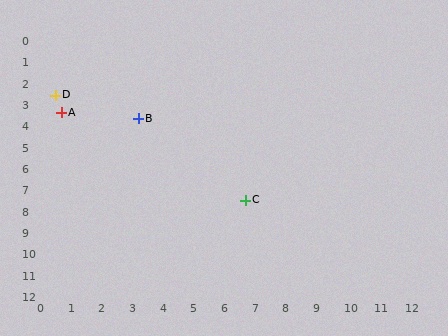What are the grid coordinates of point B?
Point B is at approximately (3.2, 3.7).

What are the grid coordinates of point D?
Point D is at approximately (0.5, 2.6).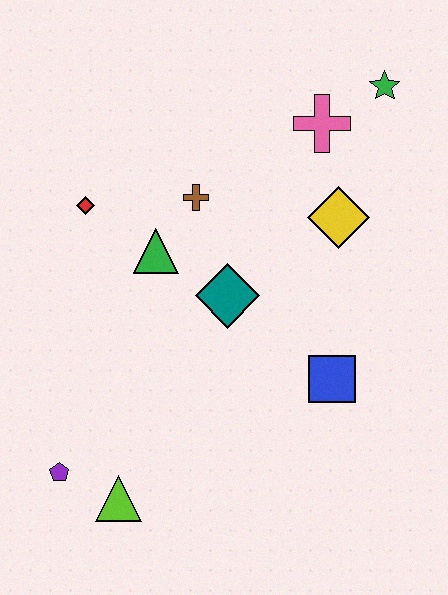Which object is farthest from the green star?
The purple pentagon is farthest from the green star.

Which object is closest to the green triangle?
The brown cross is closest to the green triangle.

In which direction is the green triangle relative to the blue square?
The green triangle is to the left of the blue square.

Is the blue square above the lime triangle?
Yes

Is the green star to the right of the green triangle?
Yes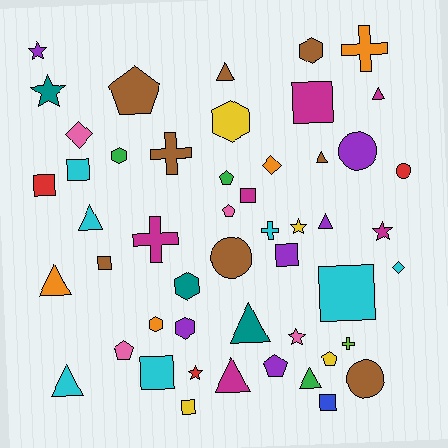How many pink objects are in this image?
There are 4 pink objects.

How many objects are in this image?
There are 50 objects.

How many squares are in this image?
There are 10 squares.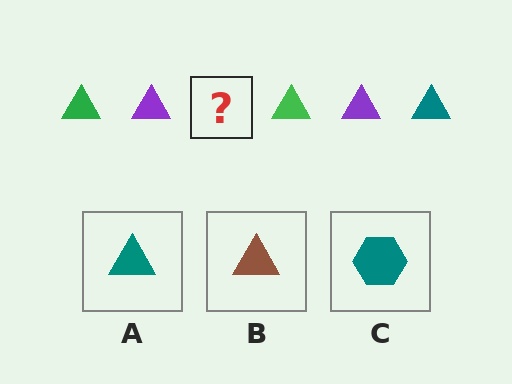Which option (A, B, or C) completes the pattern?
A.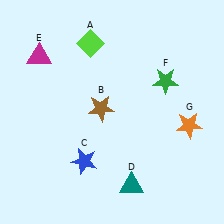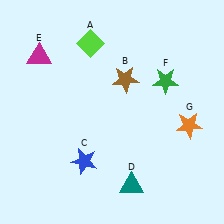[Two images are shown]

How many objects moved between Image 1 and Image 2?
1 object moved between the two images.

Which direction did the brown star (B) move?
The brown star (B) moved up.